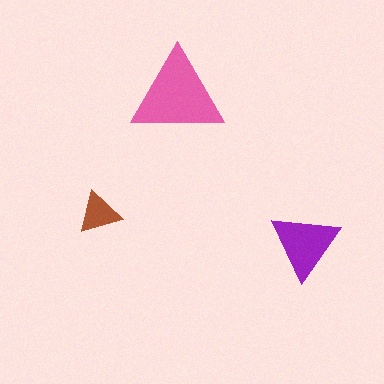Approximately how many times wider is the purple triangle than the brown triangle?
About 1.5 times wider.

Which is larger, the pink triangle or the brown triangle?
The pink one.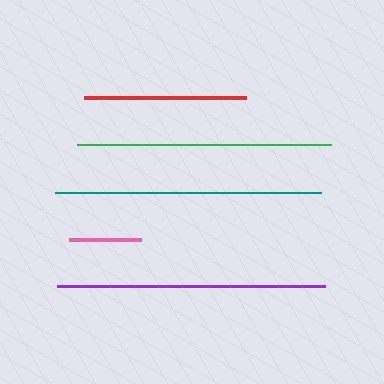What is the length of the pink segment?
The pink segment is approximately 73 pixels long.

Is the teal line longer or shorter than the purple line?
The purple line is longer than the teal line.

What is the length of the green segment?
The green segment is approximately 254 pixels long.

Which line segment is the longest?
The purple line is the longest at approximately 268 pixels.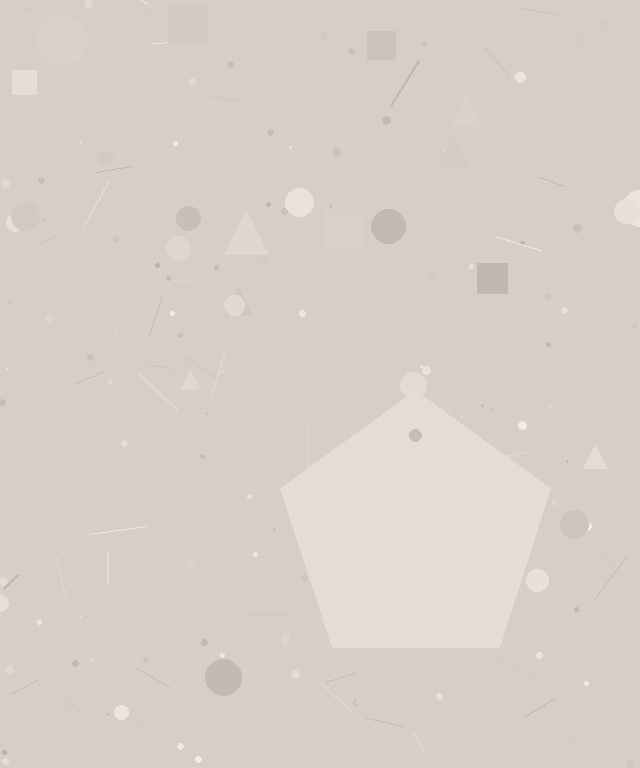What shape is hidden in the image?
A pentagon is hidden in the image.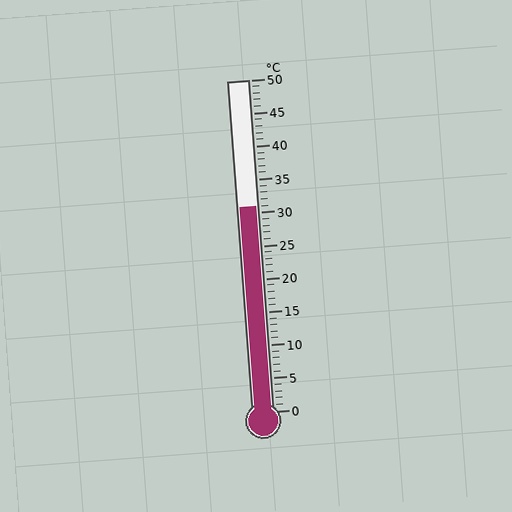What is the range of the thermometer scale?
The thermometer scale ranges from 0°C to 50°C.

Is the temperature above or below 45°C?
The temperature is below 45°C.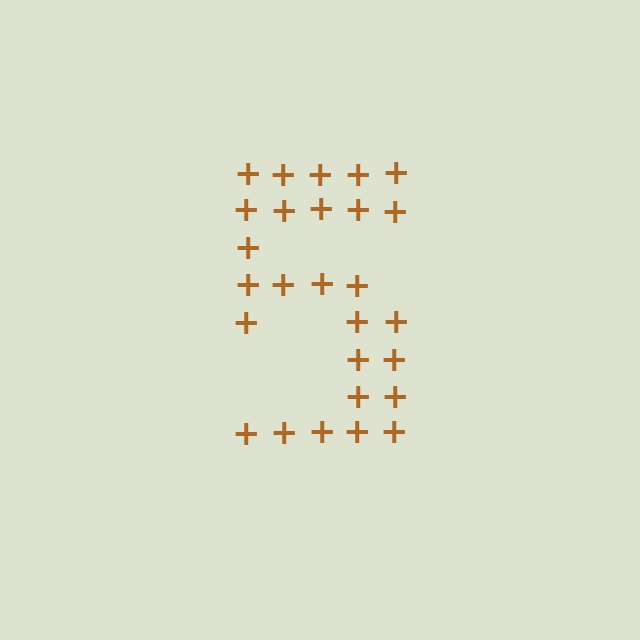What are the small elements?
The small elements are plus signs.